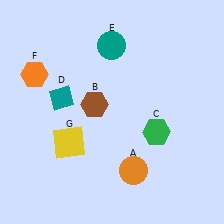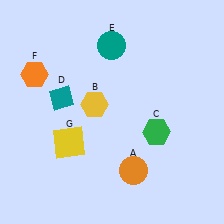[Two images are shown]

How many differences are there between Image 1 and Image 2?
There is 1 difference between the two images.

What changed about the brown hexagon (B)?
In Image 1, B is brown. In Image 2, it changed to yellow.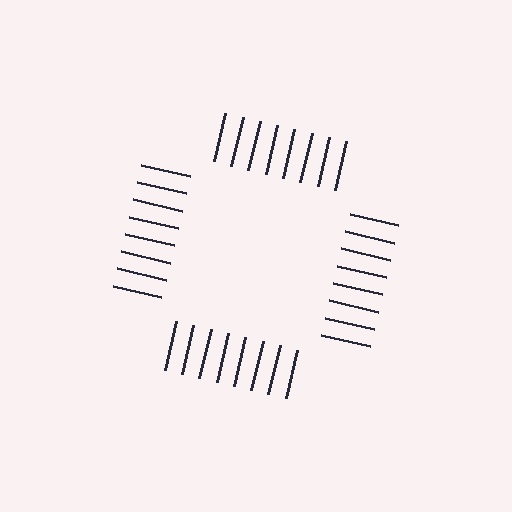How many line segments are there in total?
32 — 8 along each of the 4 edges.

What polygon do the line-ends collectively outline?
An illusory square — the line segments terminate on its edges but no continuous stroke is drawn.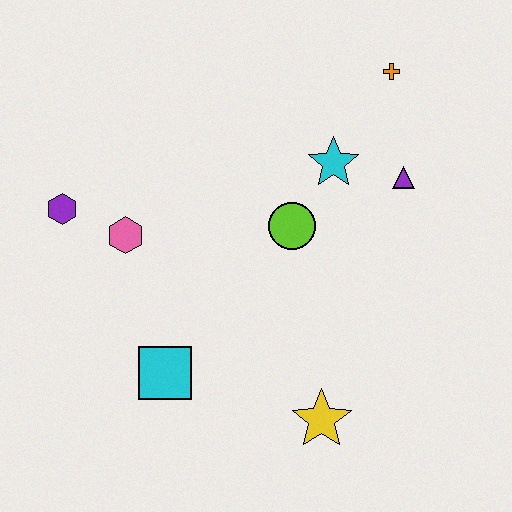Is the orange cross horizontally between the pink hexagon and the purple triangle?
Yes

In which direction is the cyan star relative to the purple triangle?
The cyan star is to the left of the purple triangle.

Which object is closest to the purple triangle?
The cyan star is closest to the purple triangle.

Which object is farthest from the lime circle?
The purple hexagon is farthest from the lime circle.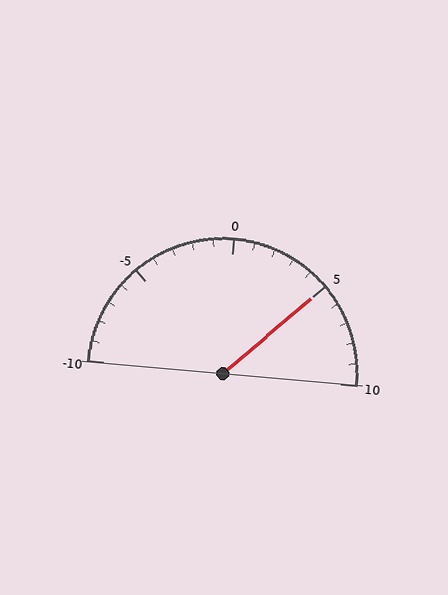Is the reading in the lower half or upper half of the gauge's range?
The reading is in the upper half of the range (-10 to 10).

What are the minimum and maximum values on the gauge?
The gauge ranges from -10 to 10.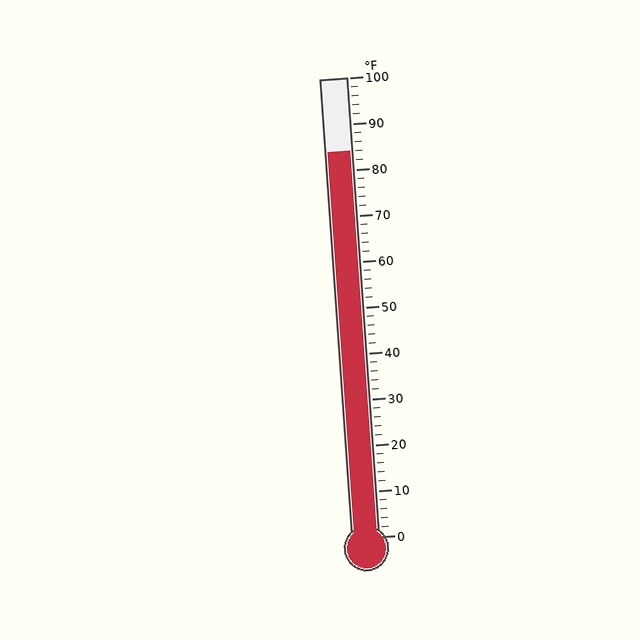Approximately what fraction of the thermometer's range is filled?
The thermometer is filled to approximately 85% of its range.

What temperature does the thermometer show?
The thermometer shows approximately 84°F.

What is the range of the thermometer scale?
The thermometer scale ranges from 0°F to 100°F.